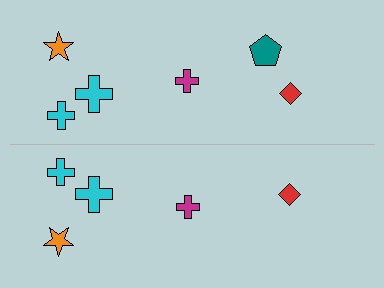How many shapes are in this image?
There are 11 shapes in this image.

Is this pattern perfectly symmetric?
No, the pattern is not perfectly symmetric. A teal pentagon is missing from the bottom side.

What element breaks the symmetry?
A teal pentagon is missing from the bottom side.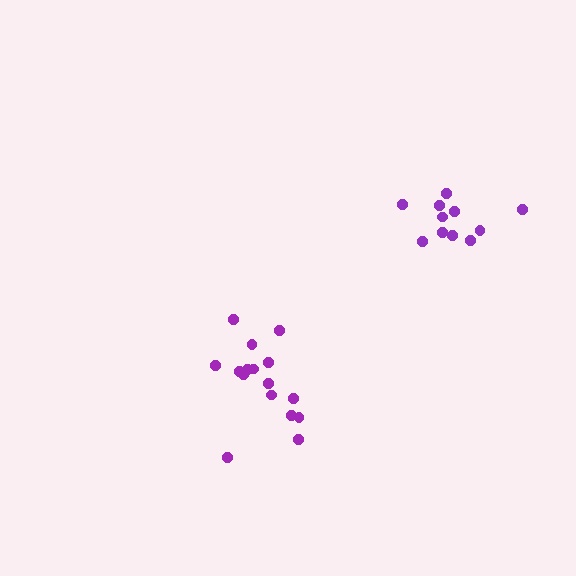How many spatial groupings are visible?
There are 2 spatial groupings.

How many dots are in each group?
Group 1: 11 dots, Group 2: 16 dots (27 total).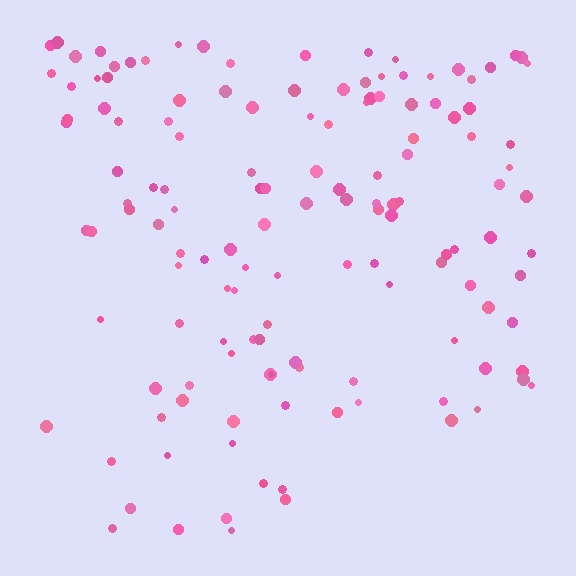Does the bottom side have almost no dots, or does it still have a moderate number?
Still a moderate number, just noticeably fewer than the top.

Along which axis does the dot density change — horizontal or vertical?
Vertical.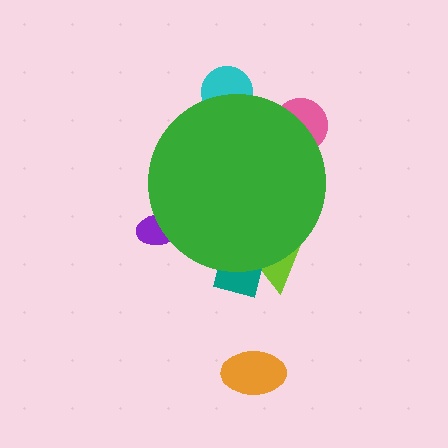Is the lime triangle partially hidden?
Yes, the lime triangle is partially hidden behind the green circle.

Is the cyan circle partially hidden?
Yes, the cyan circle is partially hidden behind the green circle.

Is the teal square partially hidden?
Yes, the teal square is partially hidden behind the green circle.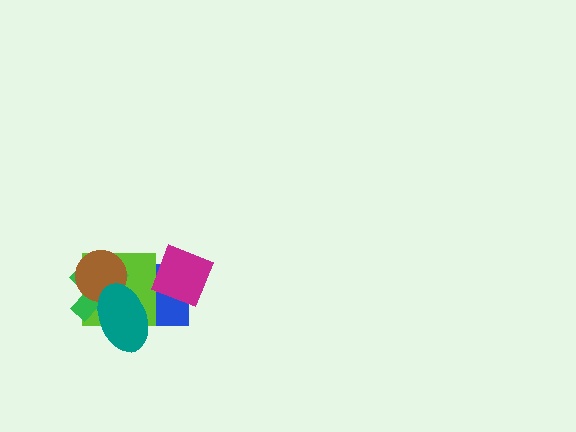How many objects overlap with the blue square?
3 objects overlap with the blue square.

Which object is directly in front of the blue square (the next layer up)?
The lime square is directly in front of the blue square.